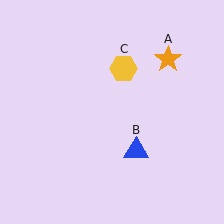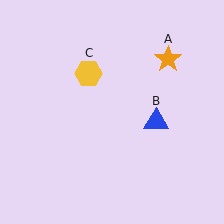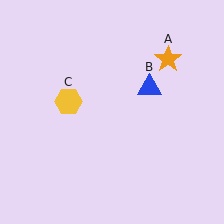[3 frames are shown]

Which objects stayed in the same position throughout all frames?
Orange star (object A) remained stationary.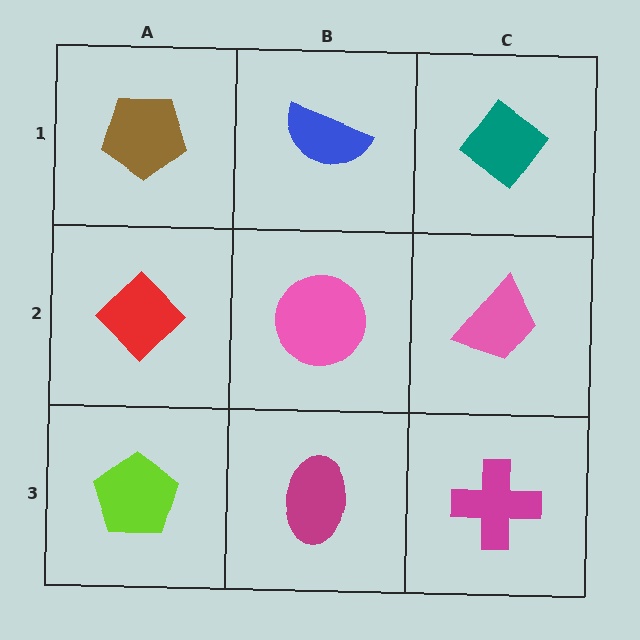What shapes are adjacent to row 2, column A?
A brown pentagon (row 1, column A), a lime pentagon (row 3, column A), a pink circle (row 2, column B).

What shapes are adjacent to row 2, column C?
A teal diamond (row 1, column C), a magenta cross (row 3, column C), a pink circle (row 2, column B).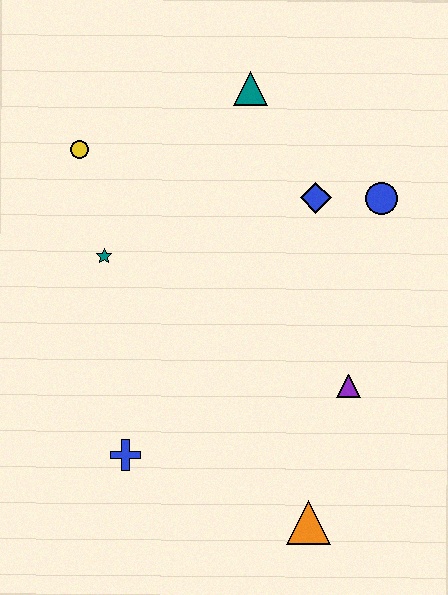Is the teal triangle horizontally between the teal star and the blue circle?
Yes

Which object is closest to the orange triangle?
The purple triangle is closest to the orange triangle.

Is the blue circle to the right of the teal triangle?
Yes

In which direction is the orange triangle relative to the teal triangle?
The orange triangle is below the teal triangle.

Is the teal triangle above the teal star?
Yes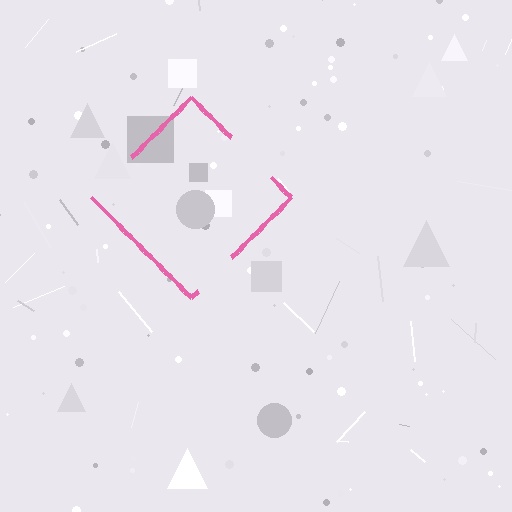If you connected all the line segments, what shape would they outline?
They would outline a diamond.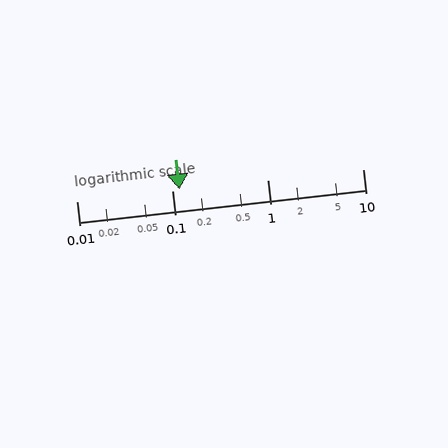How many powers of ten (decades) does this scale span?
The scale spans 3 decades, from 0.01 to 10.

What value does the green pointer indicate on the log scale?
The pointer indicates approximately 0.12.